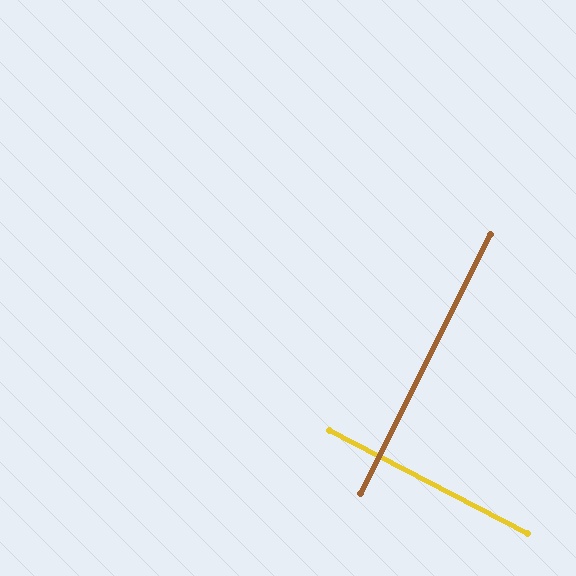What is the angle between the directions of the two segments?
Approximately 89 degrees.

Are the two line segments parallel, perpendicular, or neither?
Perpendicular — they meet at approximately 89°.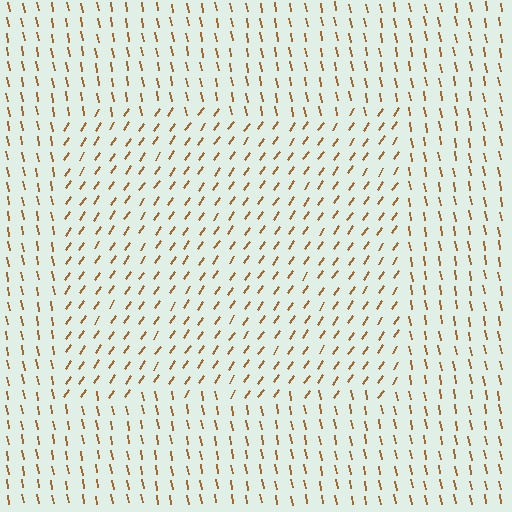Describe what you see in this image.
The image is filled with small brown line segments. A rectangle region in the image has lines oriented differently from the surrounding lines, creating a visible texture boundary.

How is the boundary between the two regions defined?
The boundary is defined purely by a change in line orientation (approximately 45 degrees difference). All lines are the same color and thickness.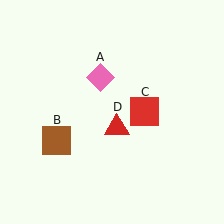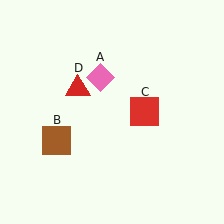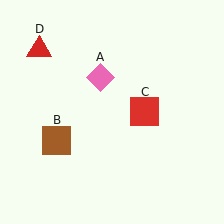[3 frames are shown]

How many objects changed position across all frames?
1 object changed position: red triangle (object D).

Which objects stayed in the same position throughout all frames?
Pink diamond (object A) and brown square (object B) and red square (object C) remained stationary.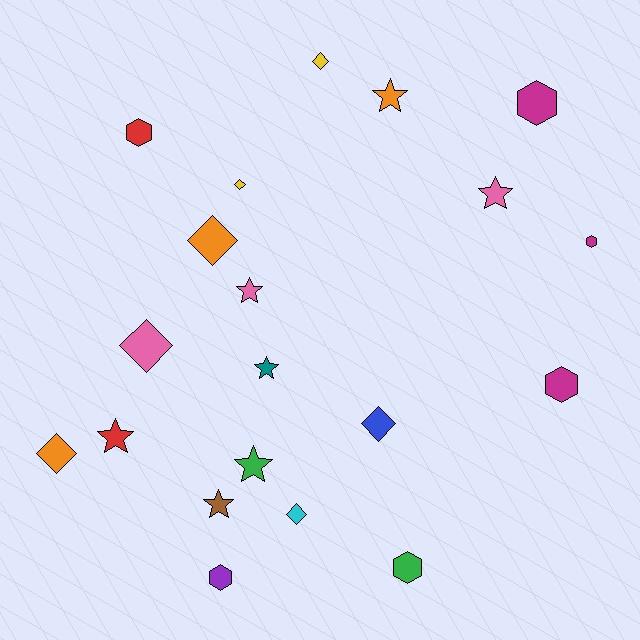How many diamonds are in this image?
There are 7 diamonds.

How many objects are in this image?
There are 20 objects.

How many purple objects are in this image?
There is 1 purple object.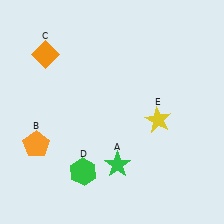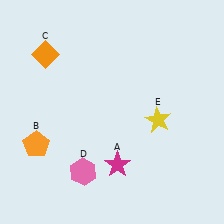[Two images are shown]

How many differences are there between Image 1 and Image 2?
There are 2 differences between the two images.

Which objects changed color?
A changed from green to magenta. D changed from green to pink.